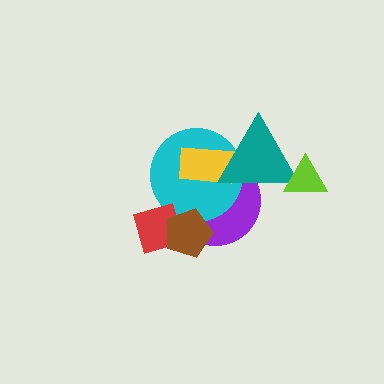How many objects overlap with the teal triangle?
4 objects overlap with the teal triangle.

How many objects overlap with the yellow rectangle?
3 objects overlap with the yellow rectangle.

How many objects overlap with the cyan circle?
5 objects overlap with the cyan circle.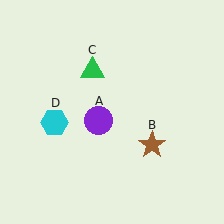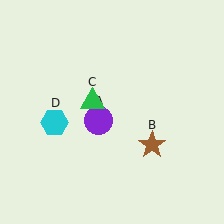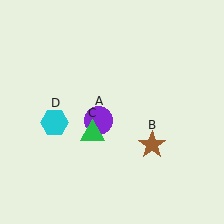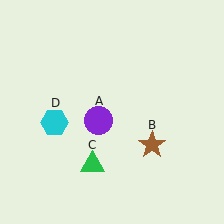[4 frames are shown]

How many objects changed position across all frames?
1 object changed position: green triangle (object C).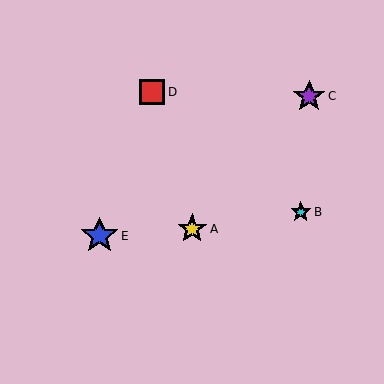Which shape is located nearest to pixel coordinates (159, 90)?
The red square (labeled D) at (152, 92) is nearest to that location.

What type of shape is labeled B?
Shape B is a cyan star.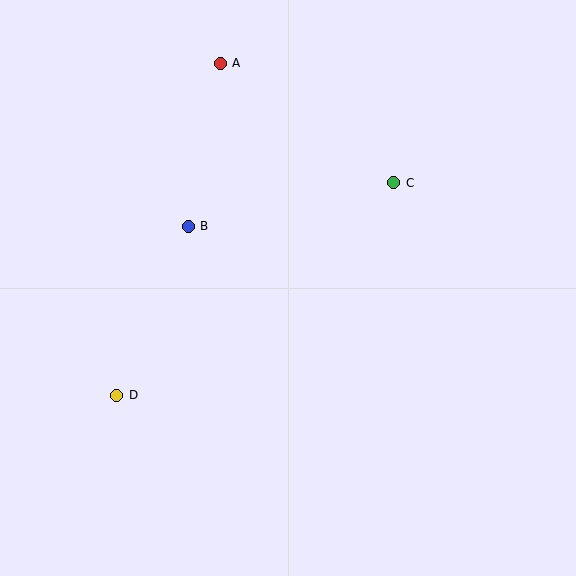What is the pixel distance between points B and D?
The distance between B and D is 183 pixels.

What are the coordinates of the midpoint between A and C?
The midpoint between A and C is at (307, 123).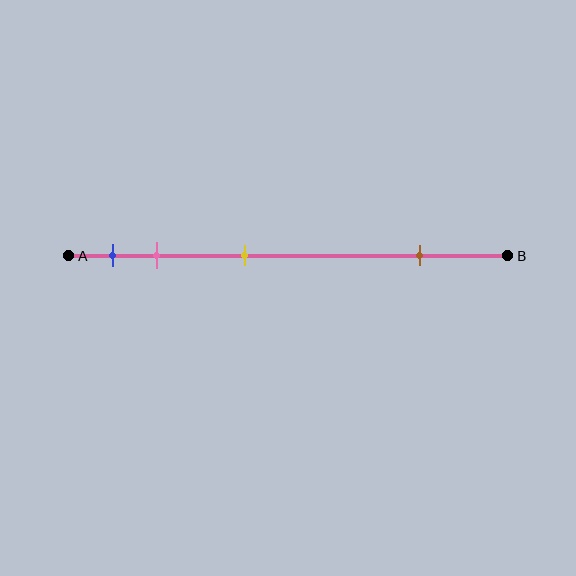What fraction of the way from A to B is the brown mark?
The brown mark is approximately 80% (0.8) of the way from A to B.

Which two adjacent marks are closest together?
The blue and pink marks are the closest adjacent pair.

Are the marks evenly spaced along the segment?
No, the marks are not evenly spaced.